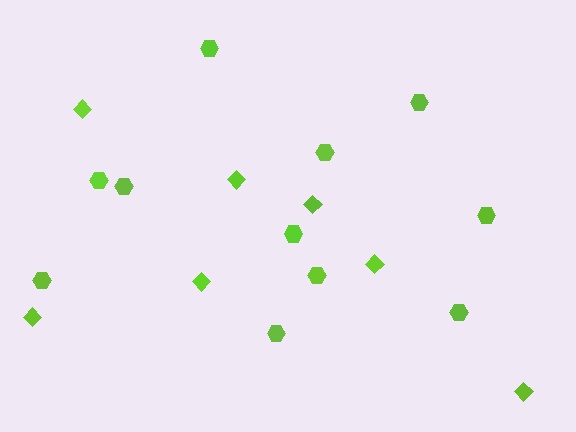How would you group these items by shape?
There are 2 groups: one group of diamonds (7) and one group of hexagons (11).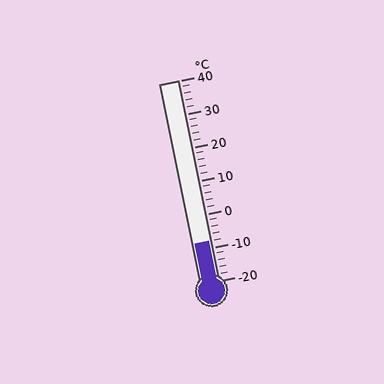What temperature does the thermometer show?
The thermometer shows approximately -8°C.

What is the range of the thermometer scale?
The thermometer scale ranges from -20°C to 40°C.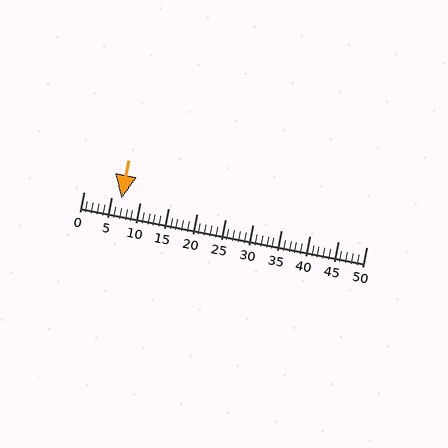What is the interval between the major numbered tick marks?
The major tick marks are spaced 5 units apart.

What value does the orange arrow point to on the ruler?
The orange arrow points to approximately 7.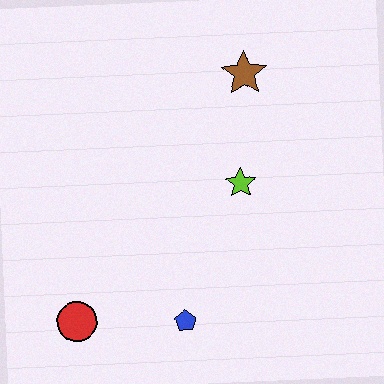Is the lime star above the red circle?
Yes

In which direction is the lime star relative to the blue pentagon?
The lime star is above the blue pentagon.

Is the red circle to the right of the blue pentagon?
No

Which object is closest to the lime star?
The brown star is closest to the lime star.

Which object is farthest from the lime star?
The red circle is farthest from the lime star.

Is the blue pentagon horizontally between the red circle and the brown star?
Yes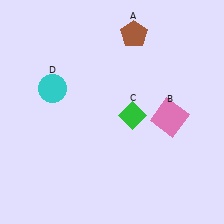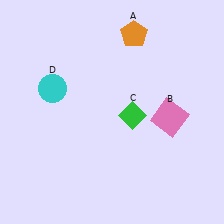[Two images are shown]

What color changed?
The pentagon (A) changed from brown in Image 1 to orange in Image 2.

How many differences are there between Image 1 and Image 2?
There is 1 difference between the two images.